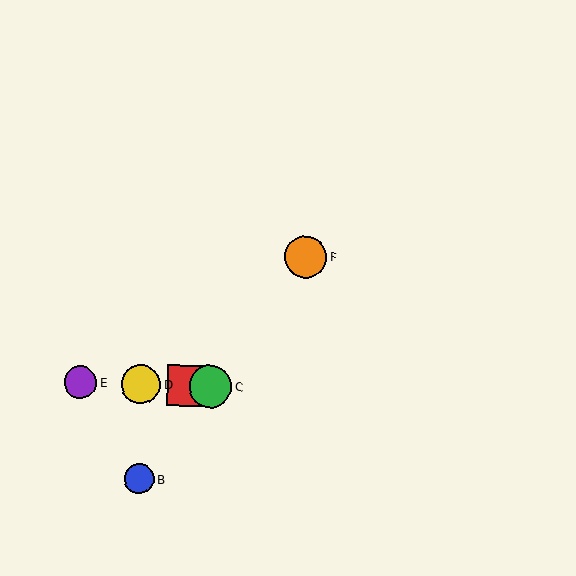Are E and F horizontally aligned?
No, E is at y≈382 and F is at y≈257.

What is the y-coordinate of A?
Object A is at y≈386.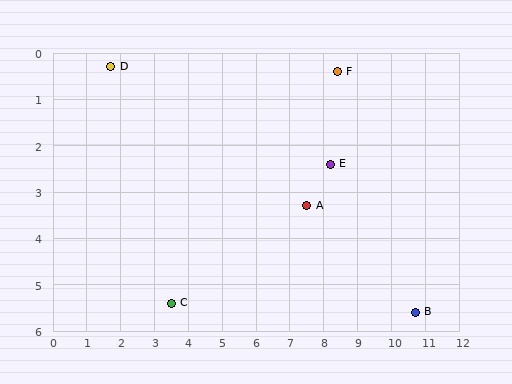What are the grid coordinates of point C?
Point C is at approximately (3.5, 5.4).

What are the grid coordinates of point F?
Point F is at approximately (8.4, 0.4).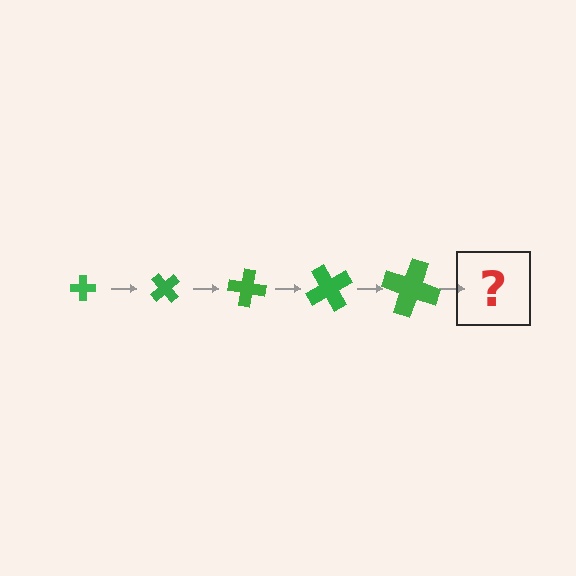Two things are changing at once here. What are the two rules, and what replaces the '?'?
The two rules are that the cross grows larger each step and it rotates 50 degrees each step. The '?' should be a cross, larger than the previous one and rotated 250 degrees from the start.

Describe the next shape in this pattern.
It should be a cross, larger than the previous one and rotated 250 degrees from the start.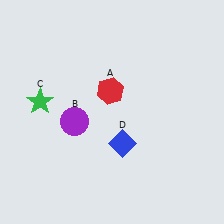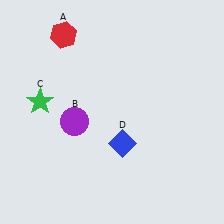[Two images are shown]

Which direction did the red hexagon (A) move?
The red hexagon (A) moved up.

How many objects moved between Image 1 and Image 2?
1 object moved between the two images.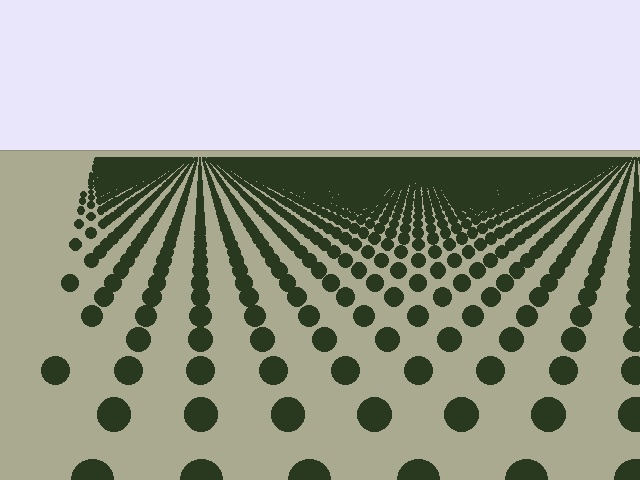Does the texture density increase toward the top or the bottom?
Density increases toward the top.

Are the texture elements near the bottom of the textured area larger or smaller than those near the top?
Larger. Near the bottom, elements are closer to the viewer and appear at a bigger on-screen size.